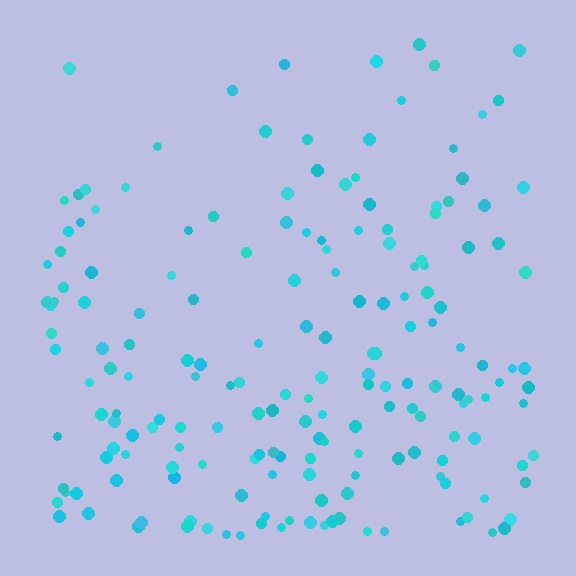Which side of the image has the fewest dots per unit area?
The top.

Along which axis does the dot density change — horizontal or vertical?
Vertical.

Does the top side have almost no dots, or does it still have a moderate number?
Still a moderate number, just noticeably fewer than the bottom.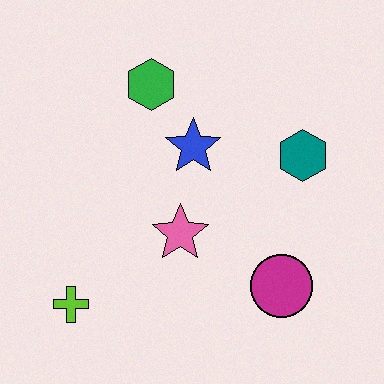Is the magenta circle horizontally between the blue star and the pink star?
No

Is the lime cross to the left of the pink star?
Yes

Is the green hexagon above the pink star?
Yes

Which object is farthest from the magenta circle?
The green hexagon is farthest from the magenta circle.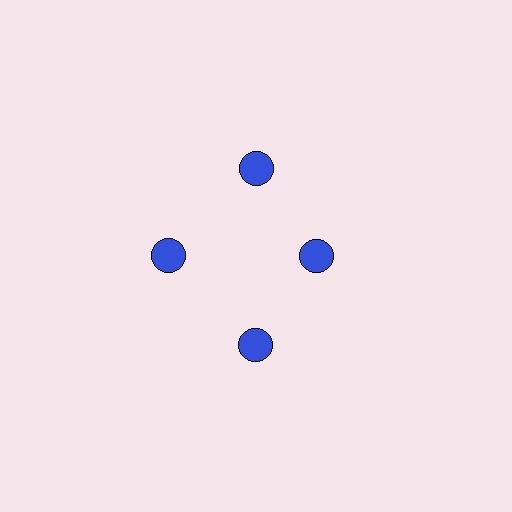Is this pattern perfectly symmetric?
No. The 4 blue circles are arranged in a ring, but one element near the 3 o'clock position is pulled inward toward the center, breaking the 4-fold rotational symmetry.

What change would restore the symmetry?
The symmetry would be restored by moving it outward, back onto the ring so that all 4 circles sit at equal angles and equal distance from the center.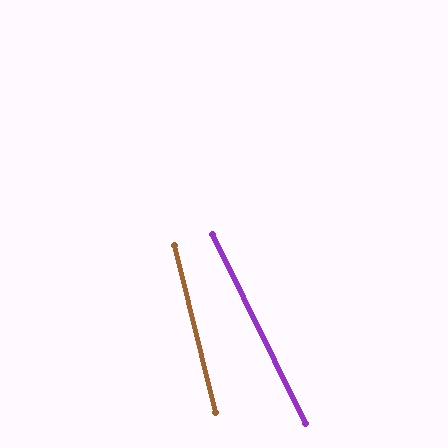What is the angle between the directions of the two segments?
Approximately 12 degrees.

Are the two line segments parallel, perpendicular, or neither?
Neither parallel nor perpendicular — they differ by about 12°.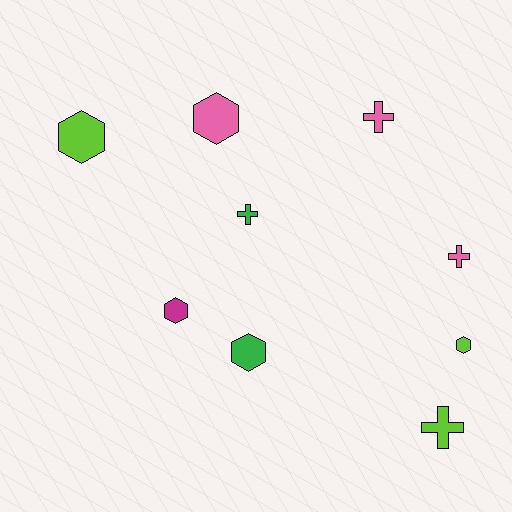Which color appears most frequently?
Pink, with 3 objects.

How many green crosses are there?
There is 1 green cross.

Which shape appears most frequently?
Hexagon, with 5 objects.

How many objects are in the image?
There are 9 objects.